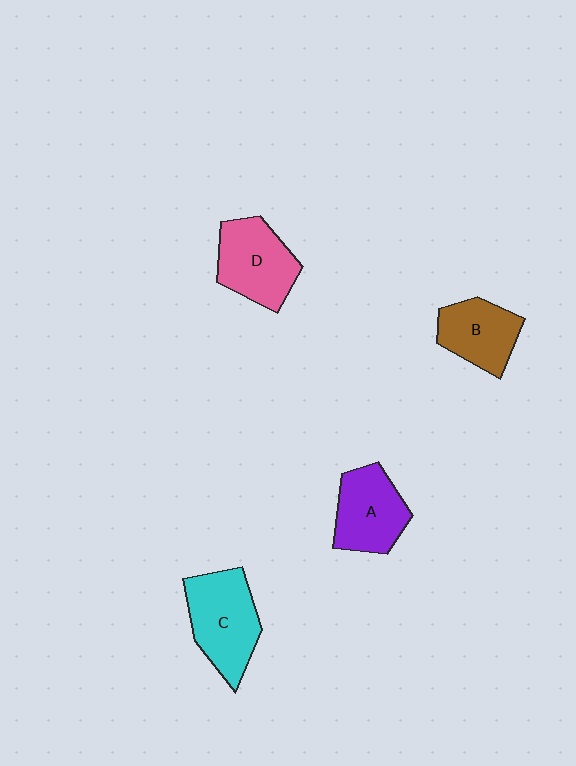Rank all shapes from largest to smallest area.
From largest to smallest: C (cyan), D (pink), A (purple), B (brown).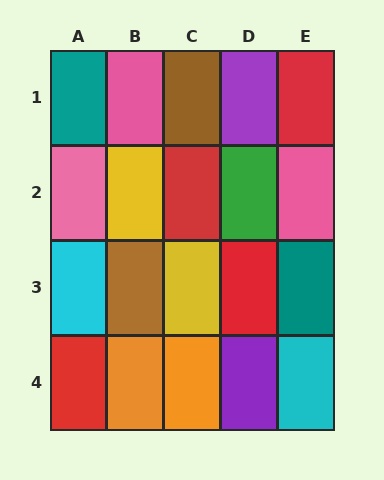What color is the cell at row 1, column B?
Pink.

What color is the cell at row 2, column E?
Pink.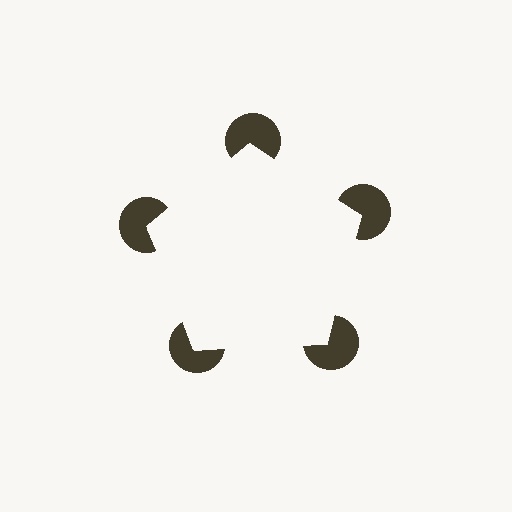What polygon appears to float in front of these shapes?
An illusory pentagon — its edges are inferred from the aligned wedge cuts in the pac-man discs, not physically drawn.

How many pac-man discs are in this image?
There are 5 — one at each vertex of the illusory pentagon.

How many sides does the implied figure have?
5 sides.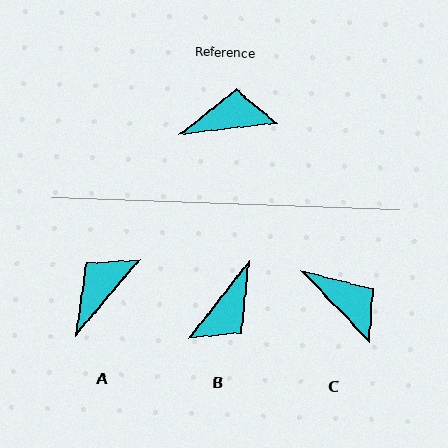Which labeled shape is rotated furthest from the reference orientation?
B, about 135 degrees away.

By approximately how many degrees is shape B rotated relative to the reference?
Approximately 135 degrees clockwise.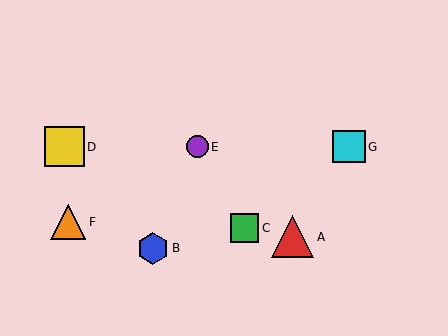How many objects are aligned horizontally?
3 objects (D, E, G) are aligned horizontally.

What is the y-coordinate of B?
Object B is at y≈248.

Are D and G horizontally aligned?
Yes, both are at y≈147.